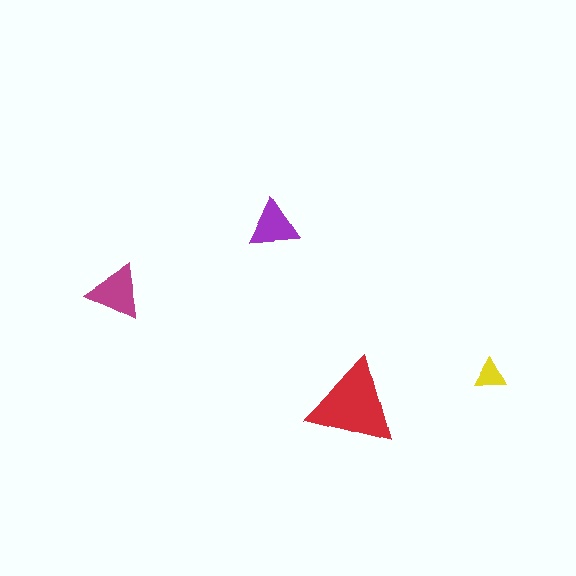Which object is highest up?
The purple triangle is topmost.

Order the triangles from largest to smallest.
the red one, the magenta one, the purple one, the yellow one.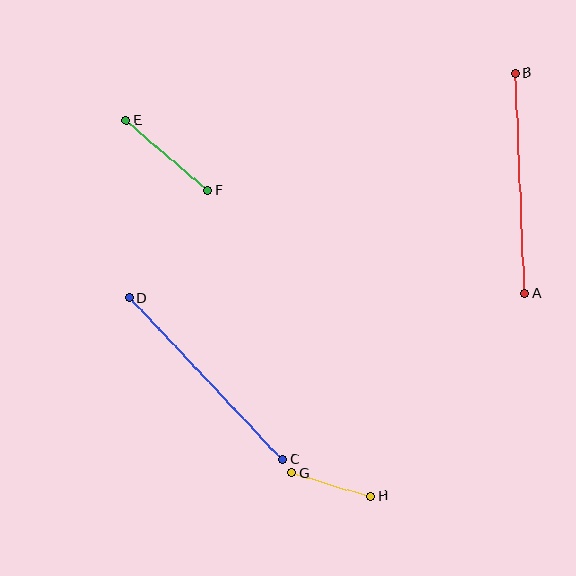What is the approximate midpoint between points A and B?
The midpoint is at approximately (520, 183) pixels.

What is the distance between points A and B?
The distance is approximately 220 pixels.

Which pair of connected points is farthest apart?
Points C and D are farthest apart.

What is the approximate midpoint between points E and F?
The midpoint is at approximately (167, 155) pixels.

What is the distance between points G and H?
The distance is approximately 82 pixels.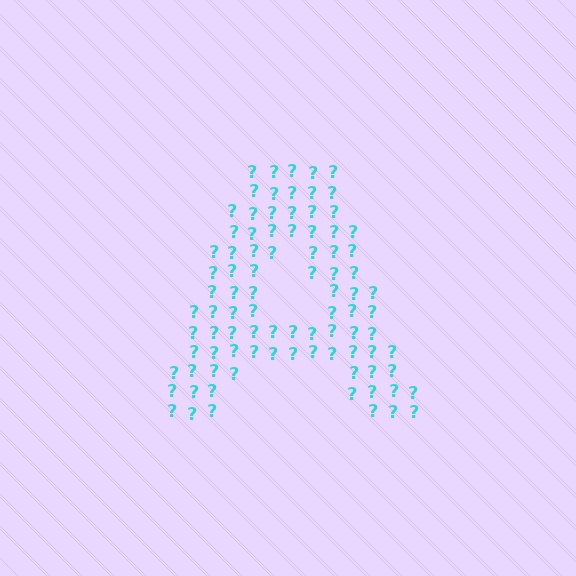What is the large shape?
The large shape is the letter A.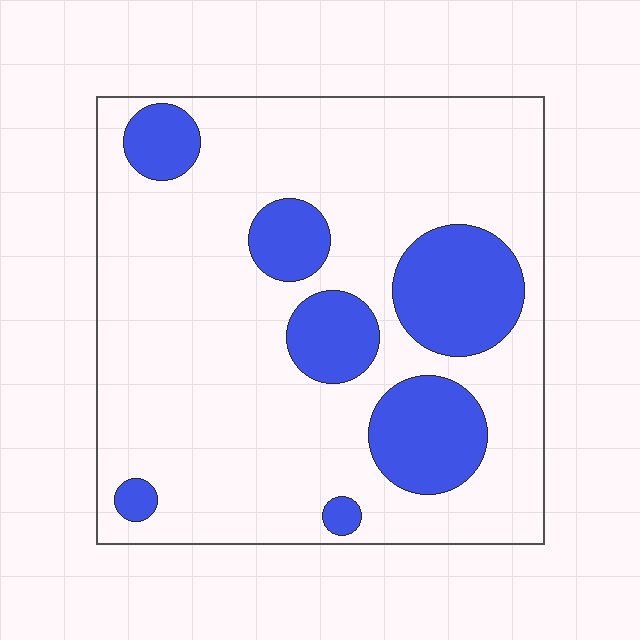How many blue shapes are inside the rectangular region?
7.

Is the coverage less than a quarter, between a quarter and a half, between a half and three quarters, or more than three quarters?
Less than a quarter.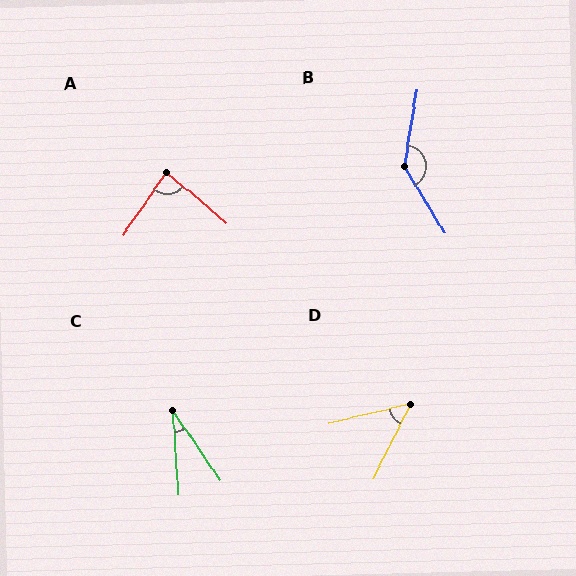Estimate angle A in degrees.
Approximately 84 degrees.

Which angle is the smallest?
C, at approximately 30 degrees.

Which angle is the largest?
B, at approximately 139 degrees.